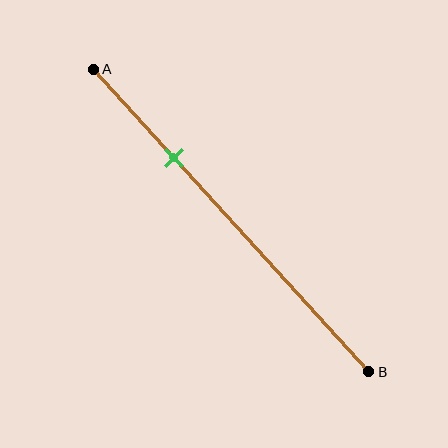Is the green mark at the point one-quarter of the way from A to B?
No, the mark is at about 30% from A, not at the 25% one-quarter point.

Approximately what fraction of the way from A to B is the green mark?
The green mark is approximately 30% of the way from A to B.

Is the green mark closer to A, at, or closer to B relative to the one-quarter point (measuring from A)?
The green mark is closer to point B than the one-quarter point of segment AB.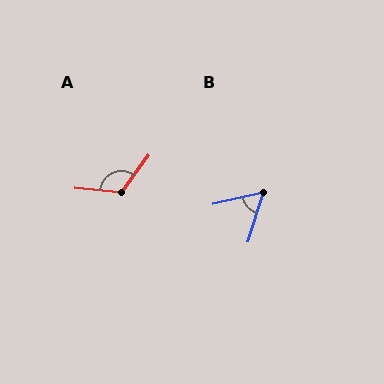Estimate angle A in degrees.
Approximately 121 degrees.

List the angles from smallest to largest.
B (59°), A (121°).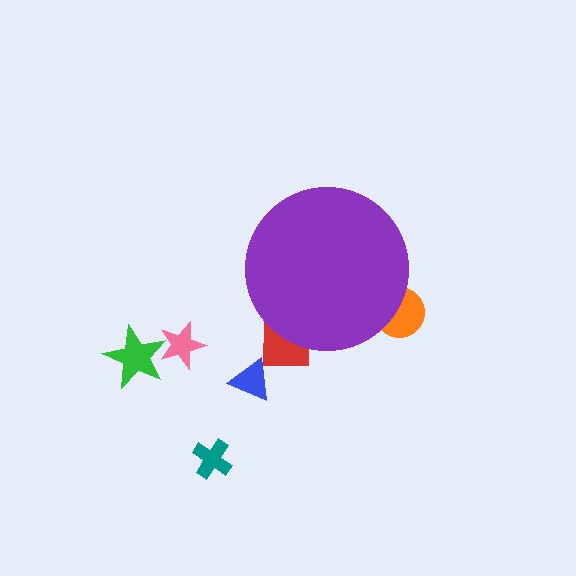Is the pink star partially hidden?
No, the pink star is fully visible.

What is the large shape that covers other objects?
A purple circle.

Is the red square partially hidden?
Yes, the red square is partially hidden behind the purple circle.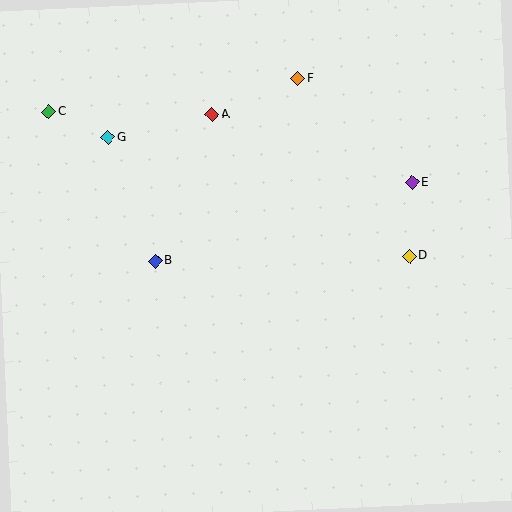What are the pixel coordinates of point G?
Point G is at (108, 137).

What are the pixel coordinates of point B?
Point B is at (155, 261).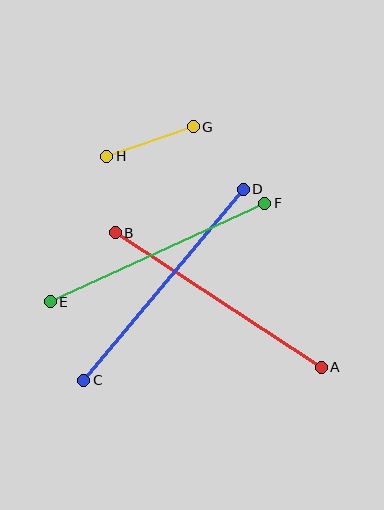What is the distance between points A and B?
The distance is approximately 246 pixels.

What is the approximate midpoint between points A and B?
The midpoint is at approximately (218, 300) pixels.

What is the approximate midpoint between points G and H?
The midpoint is at approximately (150, 141) pixels.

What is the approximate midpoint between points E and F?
The midpoint is at approximately (158, 252) pixels.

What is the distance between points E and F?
The distance is approximately 236 pixels.